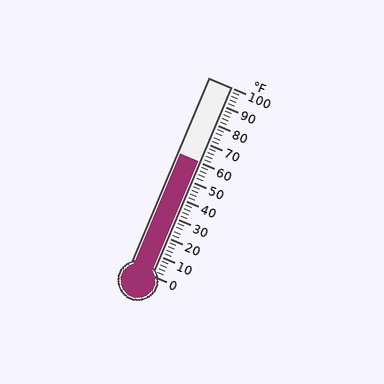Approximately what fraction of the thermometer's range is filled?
The thermometer is filled to approximately 60% of its range.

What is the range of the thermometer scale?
The thermometer scale ranges from 0°F to 100°F.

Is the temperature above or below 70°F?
The temperature is below 70°F.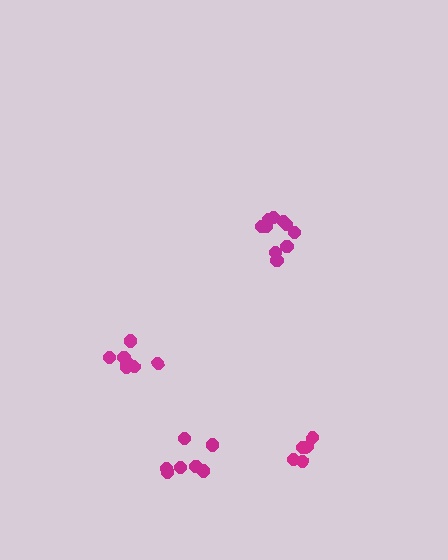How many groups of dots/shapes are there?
There are 4 groups.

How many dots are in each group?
Group 1: 7 dots, Group 2: 10 dots, Group 3: 5 dots, Group 4: 7 dots (29 total).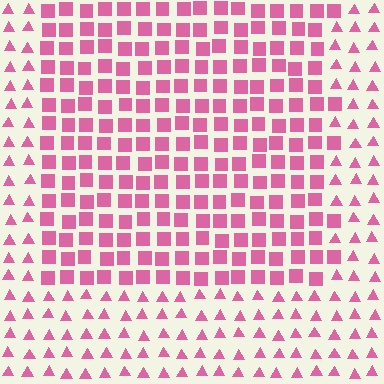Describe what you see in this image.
The image is filled with small pink elements arranged in a uniform grid. A rectangle-shaped region contains squares, while the surrounding area contains triangles. The boundary is defined purely by the change in element shape.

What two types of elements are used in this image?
The image uses squares inside the rectangle region and triangles outside it.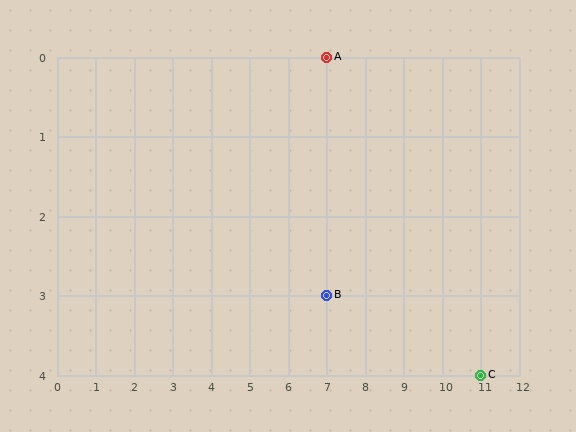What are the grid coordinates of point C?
Point C is at grid coordinates (11, 4).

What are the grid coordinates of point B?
Point B is at grid coordinates (7, 3).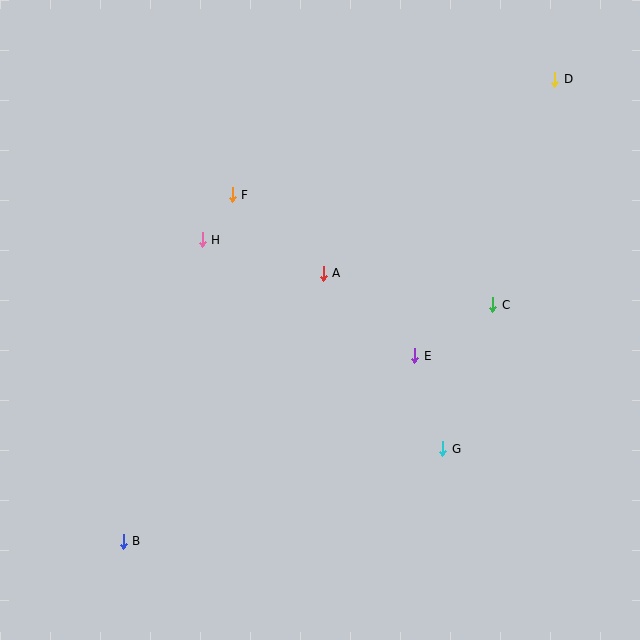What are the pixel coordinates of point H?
Point H is at (202, 240).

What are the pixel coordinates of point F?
Point F is at (232, 195).